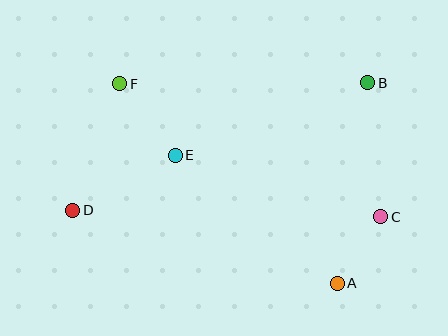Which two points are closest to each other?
Points A and C are closest to each other.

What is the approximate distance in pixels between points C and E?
The distance between C and E is approximately 214 pixels.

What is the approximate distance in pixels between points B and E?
The distance between B and E is approximately 206 pixels.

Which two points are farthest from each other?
Points B and D are farthest from each other.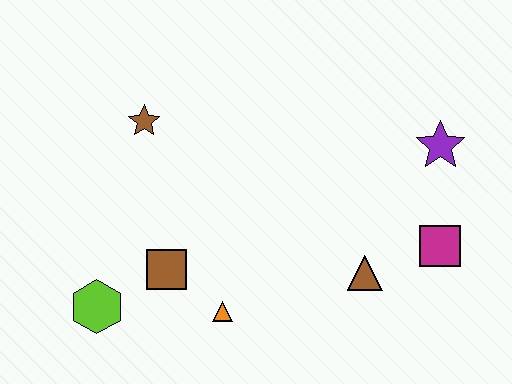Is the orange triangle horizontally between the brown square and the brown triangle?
Yes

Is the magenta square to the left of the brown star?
No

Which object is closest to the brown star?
The brown square is closest to the brown star.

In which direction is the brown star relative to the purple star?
The brown star is to the left of the purple star.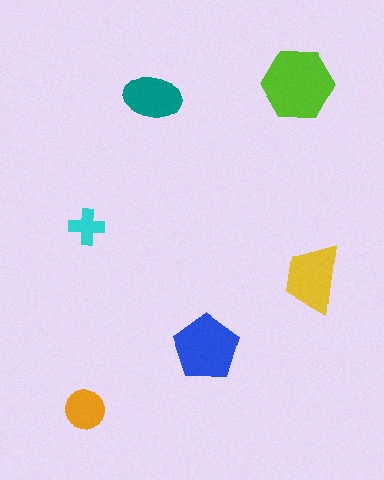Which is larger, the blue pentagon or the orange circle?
The blue pentagon.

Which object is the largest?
The lime hexagon.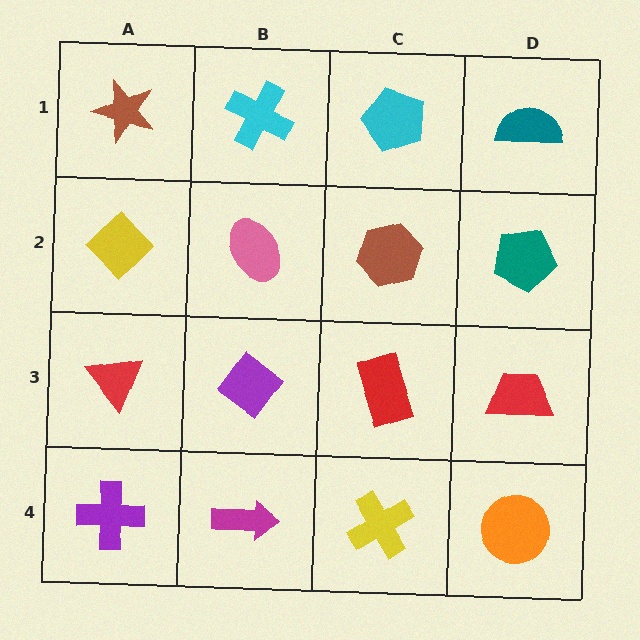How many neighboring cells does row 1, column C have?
3.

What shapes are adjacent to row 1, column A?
A yellow diamond (row 2, column A), a cyan cross (row 1, column B).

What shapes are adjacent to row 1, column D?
A teal pentagon (row 2, column D), a cyan pentagon (row 1, column C).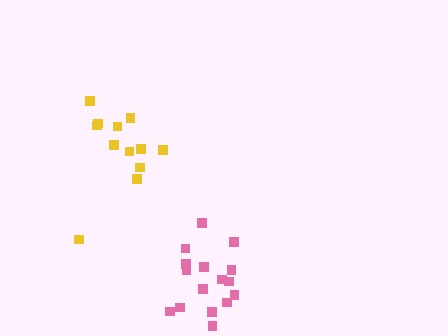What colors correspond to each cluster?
The clusters are colored: yellow, pink.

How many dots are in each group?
Group 1: 12 dots, Group 2: 16 dots (28 total).